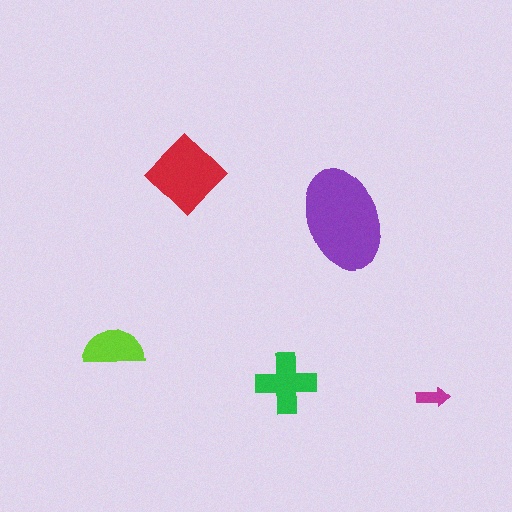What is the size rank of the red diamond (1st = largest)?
2nd.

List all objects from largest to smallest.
The purple ellipse, the red diamond, the green cross, the lime semicircle, the magenta arrow.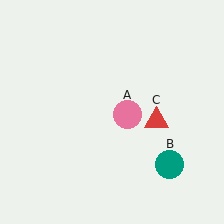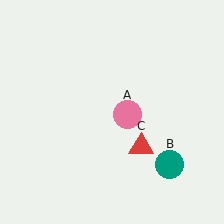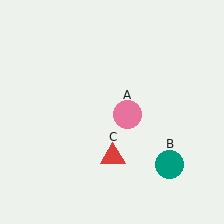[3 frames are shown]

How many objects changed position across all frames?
1 object changed position: red triangle (object C).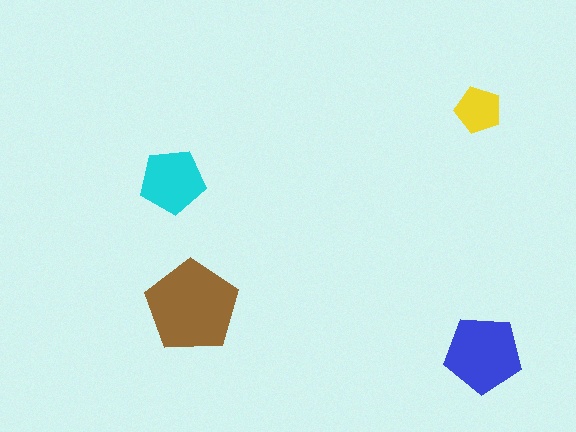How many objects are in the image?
There are 4 objects in the image.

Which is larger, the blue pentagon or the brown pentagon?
The brown one.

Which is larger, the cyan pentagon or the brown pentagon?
The brown one.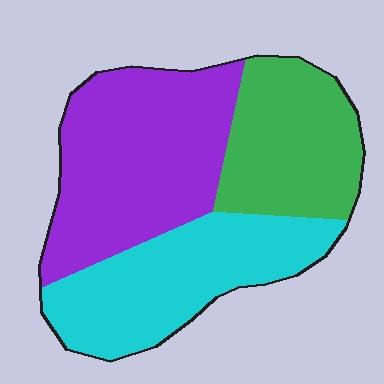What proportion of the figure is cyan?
Cyan takes up about one third (1/3) of the figure.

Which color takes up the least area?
Green, at roughly 25%.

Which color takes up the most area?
Purple, at roughly 40%.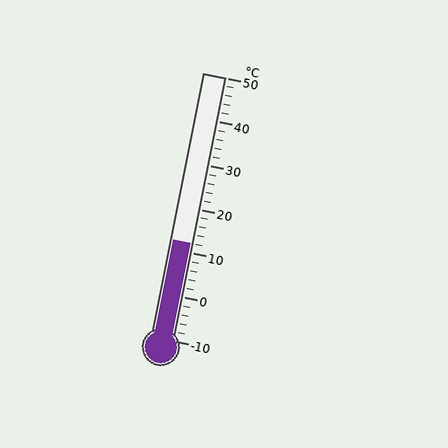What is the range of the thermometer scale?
The thermometer scale ranges from -10°C to 50°C.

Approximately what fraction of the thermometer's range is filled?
The thermometer is filled to approximately 35% of its range.